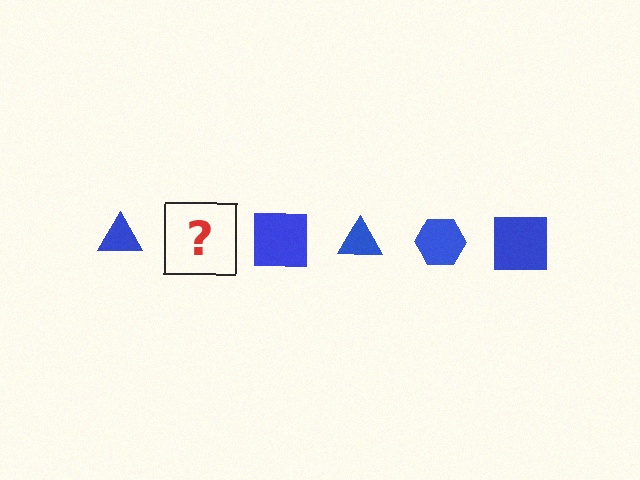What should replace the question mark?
The question mark should be replaced with a blue hexagon.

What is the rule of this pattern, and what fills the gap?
The rule is that the pattern cycles through triangle, hexagon, square shapes in blue. The gap should be filled with a blue hexagon.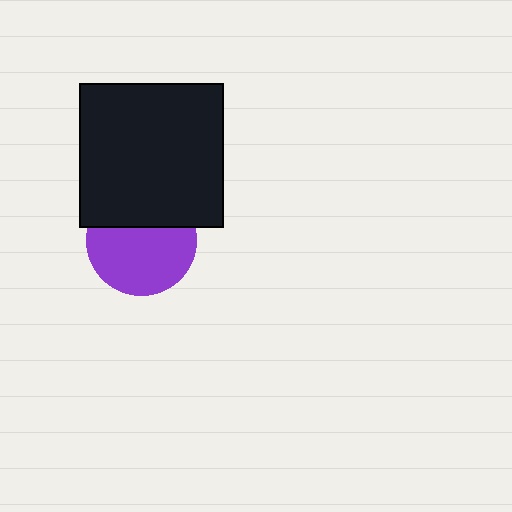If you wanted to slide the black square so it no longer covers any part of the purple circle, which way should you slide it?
Slide it up — that is the most direct way to separate the two shapes.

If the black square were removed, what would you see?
You would see the complete purple circle.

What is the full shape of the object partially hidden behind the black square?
The partially hidden object is a purple circle.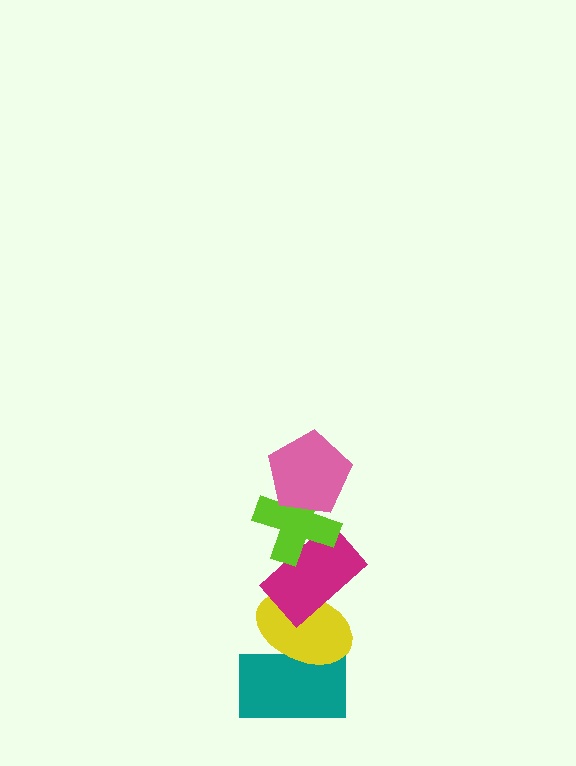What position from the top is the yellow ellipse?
The yellow ellipse is 4th from the top.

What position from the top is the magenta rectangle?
The magenta rectangle is 3rd from the top.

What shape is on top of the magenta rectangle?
The lime cross is on top of the magenta rectangle.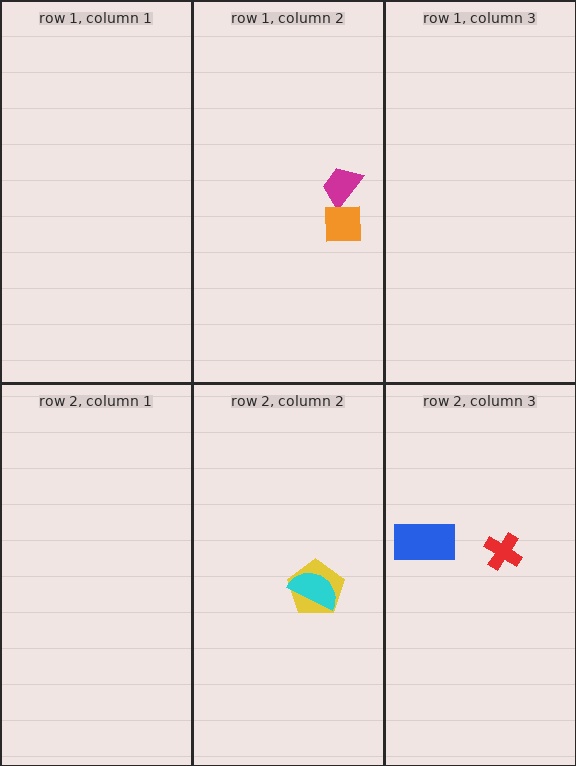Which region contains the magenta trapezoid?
The row 1, column 2 region.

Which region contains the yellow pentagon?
The row 2, column 2 region.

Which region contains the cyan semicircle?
The row 2, column 2 region.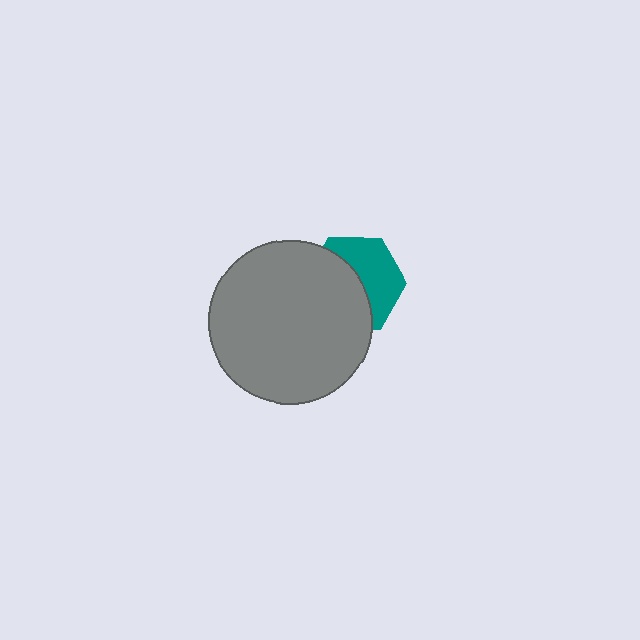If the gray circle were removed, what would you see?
You would see the complete teal hexagon.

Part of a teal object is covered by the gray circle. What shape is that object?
It is a hexagon.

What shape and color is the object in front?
The object in front is a gray circle.